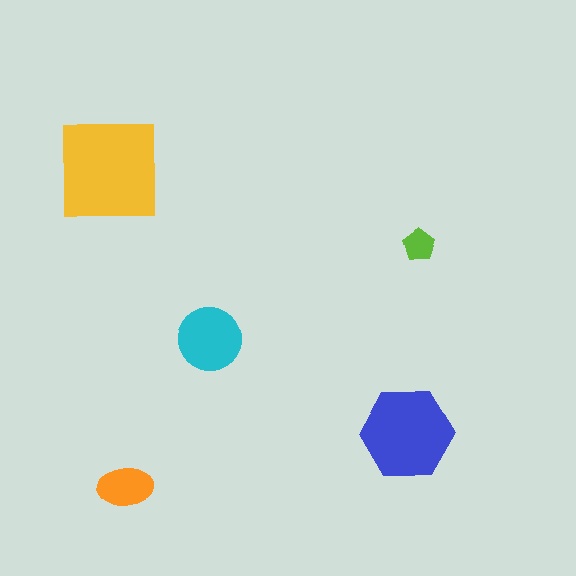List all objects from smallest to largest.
The lime pentagon, the orange ellipse, the cyan circle, the blue hexagon, the yellow square.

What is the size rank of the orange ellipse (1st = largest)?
4th.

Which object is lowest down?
The orange ellipse is bottommost.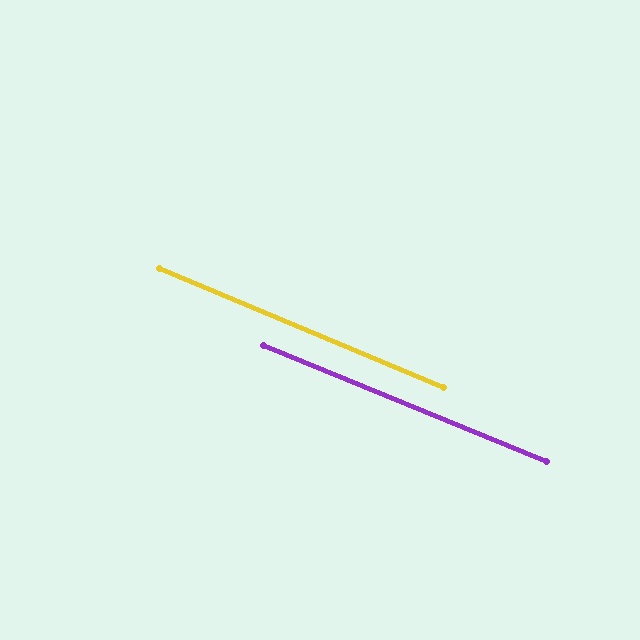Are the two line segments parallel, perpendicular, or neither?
Parallel — their directions differ by only 0.3°.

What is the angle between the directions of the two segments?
Approximately 0 degrees.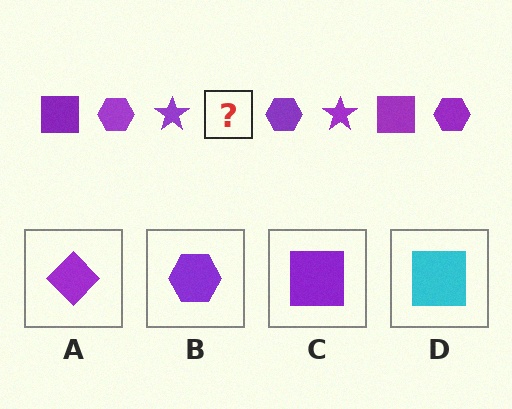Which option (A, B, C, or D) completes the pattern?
C.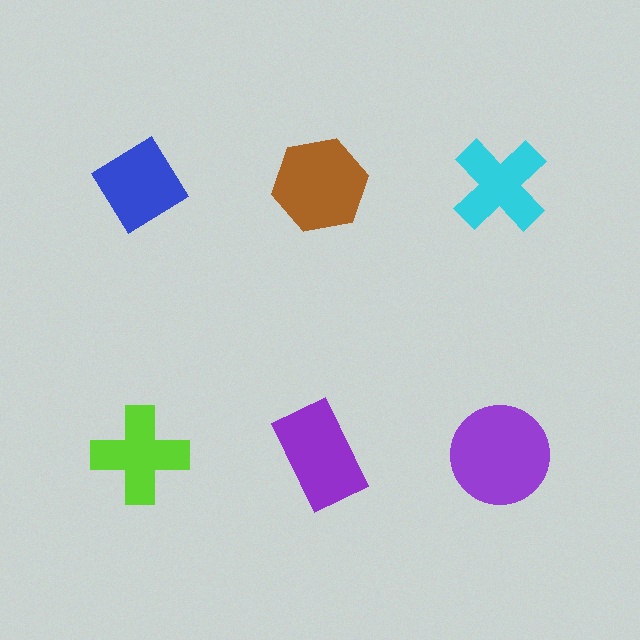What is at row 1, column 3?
A cyan cross.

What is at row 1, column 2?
A brown hexagon.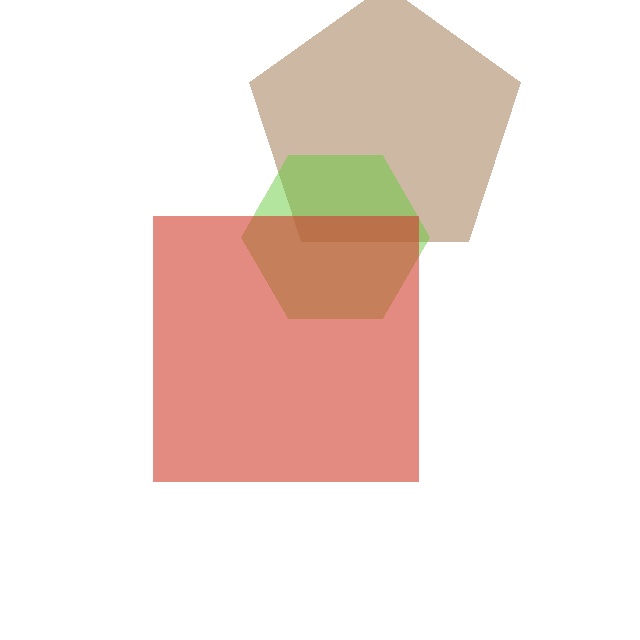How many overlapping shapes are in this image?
There are 3 overlapping shapes in the image.